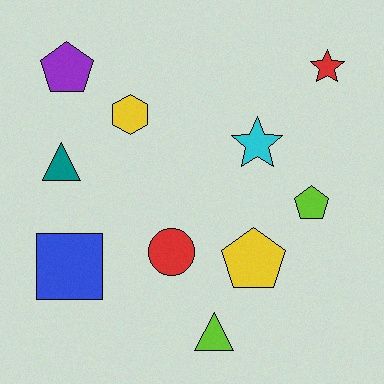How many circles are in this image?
There is 1 circle.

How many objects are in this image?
There are 10 objects.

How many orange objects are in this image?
There are no orange objects.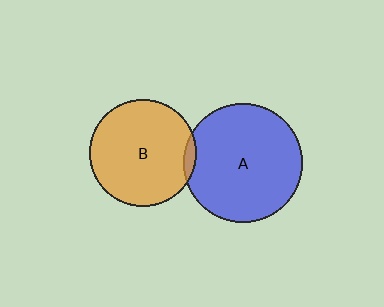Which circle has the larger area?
Circle A (blue).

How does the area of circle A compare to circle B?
Approximately 1.2 times.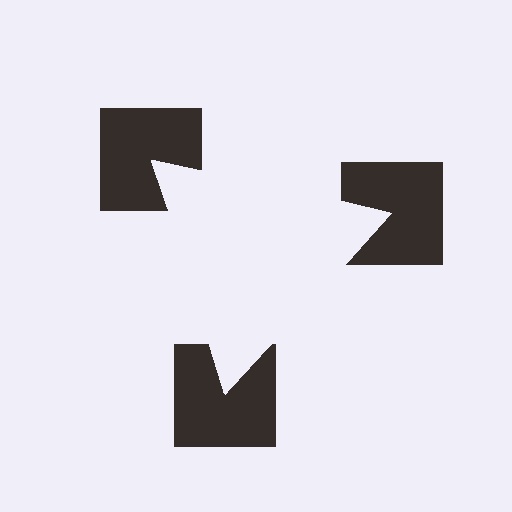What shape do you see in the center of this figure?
An illusory triangle — its edges are inferred from the aligned wedge cuts in the notched squares, not physically drawn.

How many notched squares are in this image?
There are 3 — one at each vertex of the illusory triangle.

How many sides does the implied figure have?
3 sides.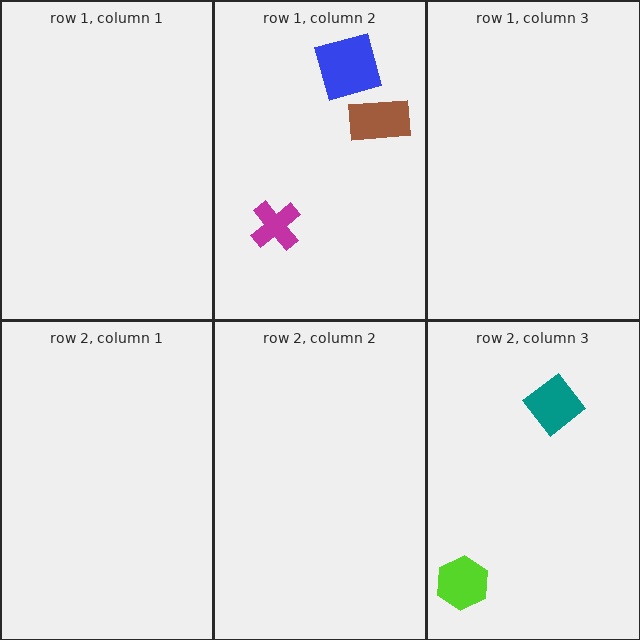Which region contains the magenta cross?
The row 1, column 2 region.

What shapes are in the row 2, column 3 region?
The lime hexagon, the teal diamond.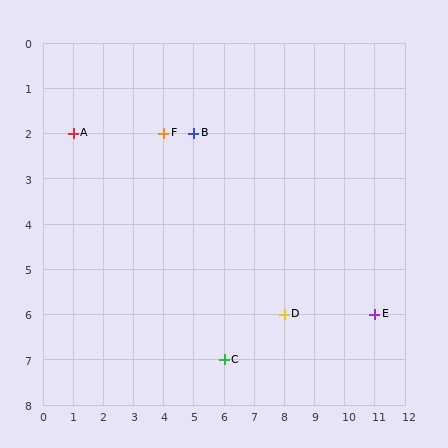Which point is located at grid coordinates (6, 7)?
Point C is at (6, 7).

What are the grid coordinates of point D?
Point D is at grid coordinates (8, 6).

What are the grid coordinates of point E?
Point E is at grid coordinates (11, 6).